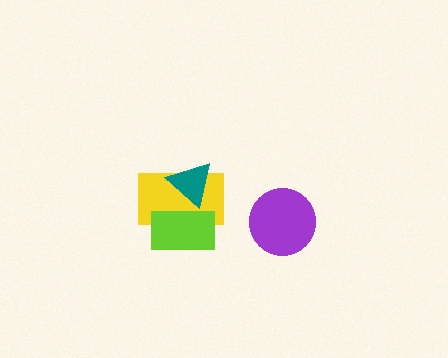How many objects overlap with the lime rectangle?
2 objects overlap with the lime rectangle.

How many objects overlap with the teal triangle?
2 objects overlap with the teal triangle.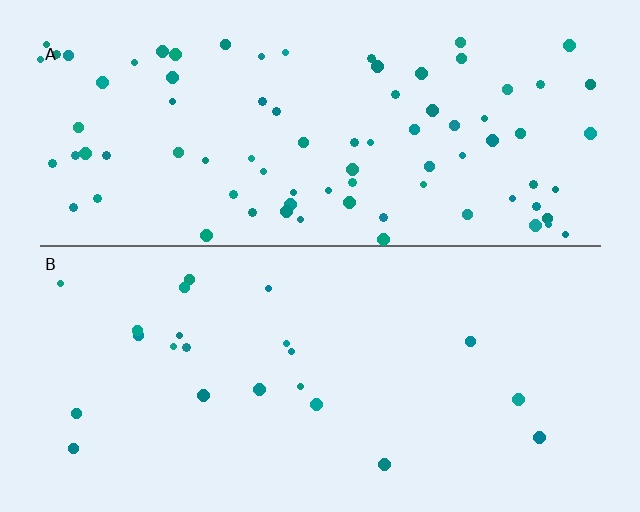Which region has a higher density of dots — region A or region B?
A (the top).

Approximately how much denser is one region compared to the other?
Approximately 3.7× — region A over region B.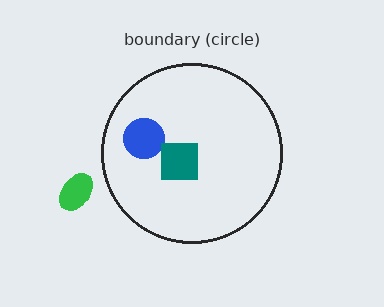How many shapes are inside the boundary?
3 inside, 1 outside.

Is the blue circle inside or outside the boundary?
Inside.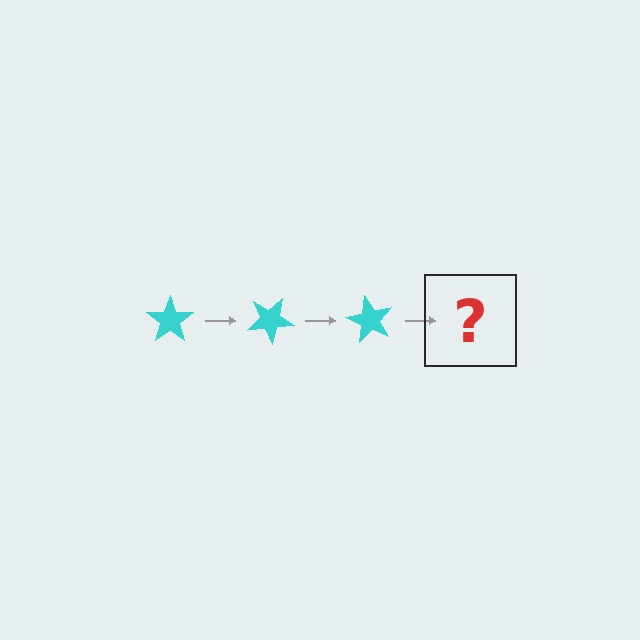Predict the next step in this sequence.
The next step is a cyan star rotated 90 degrees.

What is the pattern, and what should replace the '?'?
The pattern is that the star rotates 30 degrees each step. The '?' should be a cyan star rotated 90 degrees.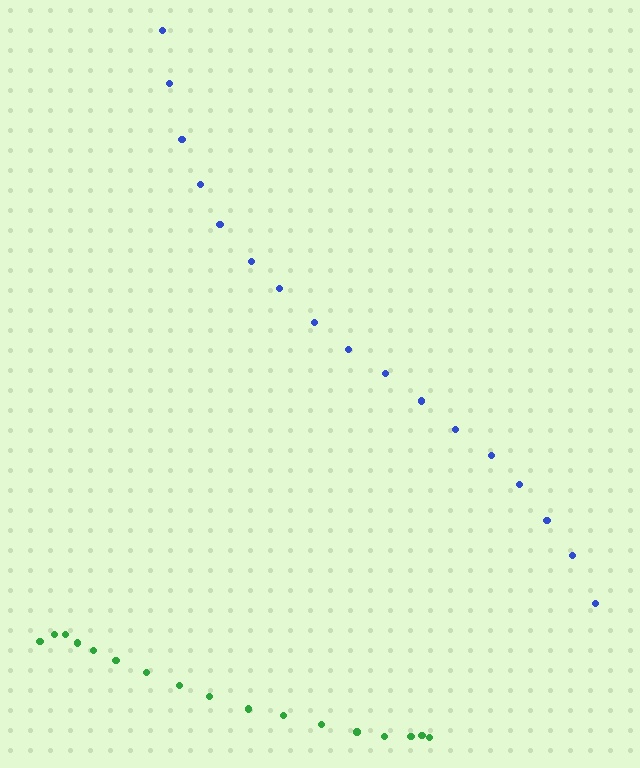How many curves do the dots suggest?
There are 2 distinct paths.